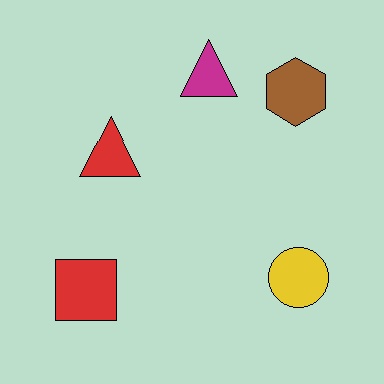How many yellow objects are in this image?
There is 1 yellow object.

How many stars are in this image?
There are no stars.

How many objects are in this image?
There are 5 objects.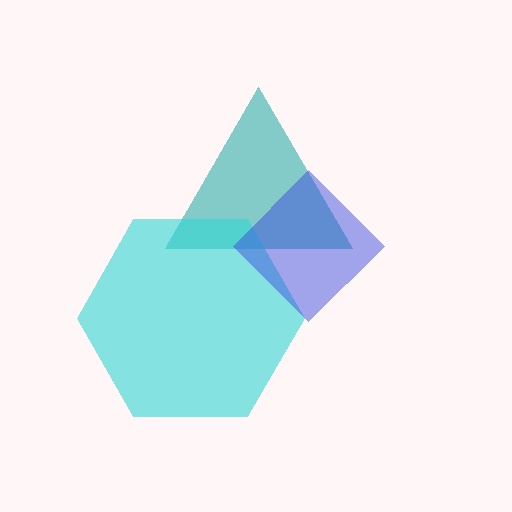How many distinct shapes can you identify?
There are 3 distinct shapes: a teal triangle, a cyan hexagon, a blue diamond.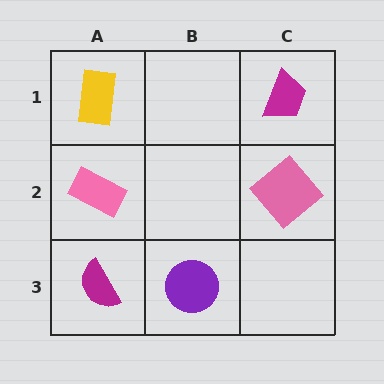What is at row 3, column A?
A magenta semicircle.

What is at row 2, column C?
A pink diamond.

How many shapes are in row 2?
2 shapes.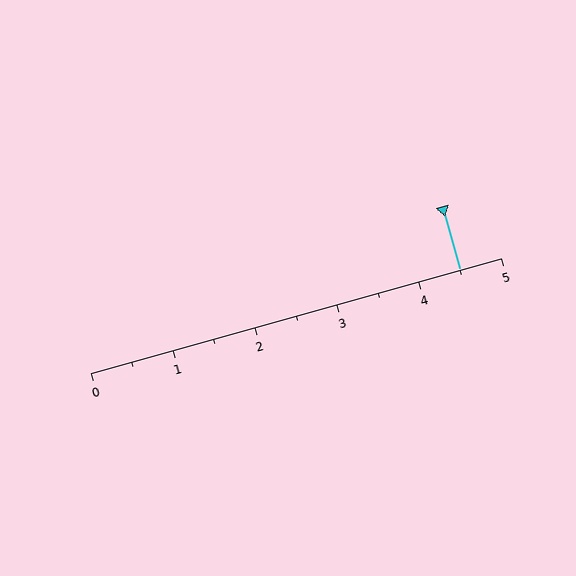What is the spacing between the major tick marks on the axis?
The major ticks are spaced 1 apart.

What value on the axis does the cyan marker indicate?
The marker indicates approximately 4.5.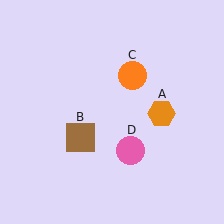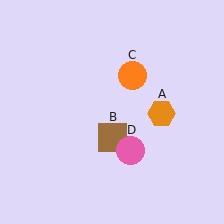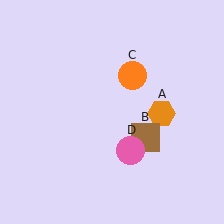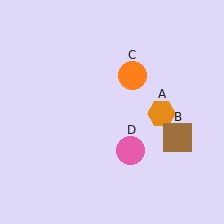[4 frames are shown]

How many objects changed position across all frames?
1 object changed position: brown square (object B).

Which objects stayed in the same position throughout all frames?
Orange hexagon (object A) and orange circle (object C) and pink circle (object D) remained stationary.